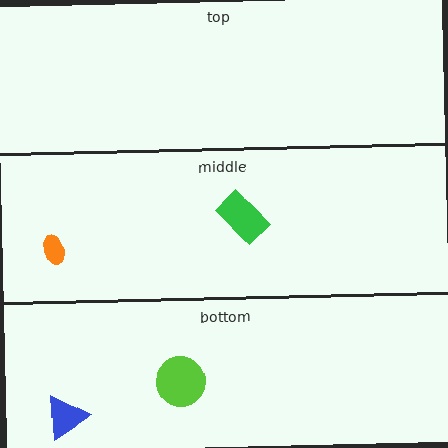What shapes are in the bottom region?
The lime circle, the blue triangle.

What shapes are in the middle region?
The orange ellipse, the green rectangle.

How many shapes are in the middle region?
2.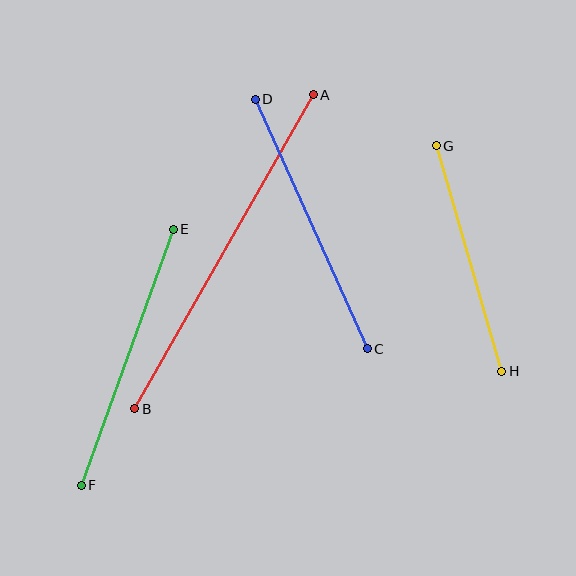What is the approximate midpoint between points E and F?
The midpoint is at approximately (127, 357) pixels.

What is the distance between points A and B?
The distance is approximately 361 pixels.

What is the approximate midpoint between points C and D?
The midpoint is at approximately (311, 224) pixels.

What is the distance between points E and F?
The distance is approximately 272 pixels.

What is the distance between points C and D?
The distance is approximately 273 pixels.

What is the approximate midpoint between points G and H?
The midpoint is at approximately (469, 259) pixels.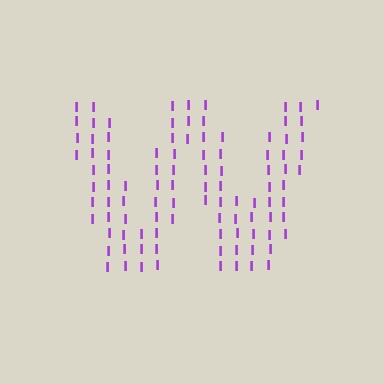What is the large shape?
The large shape is the letter W.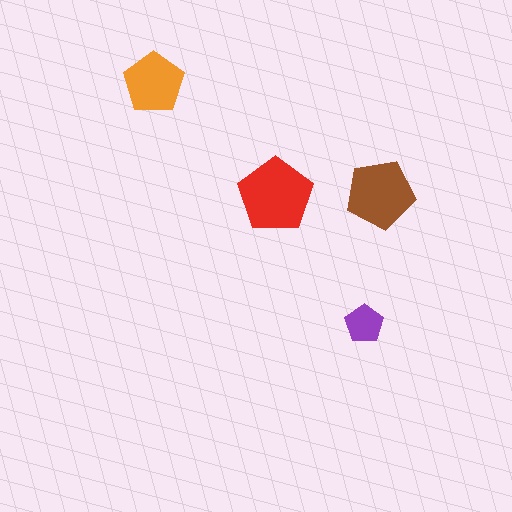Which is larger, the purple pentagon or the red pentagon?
The red one.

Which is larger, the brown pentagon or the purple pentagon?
The brown one.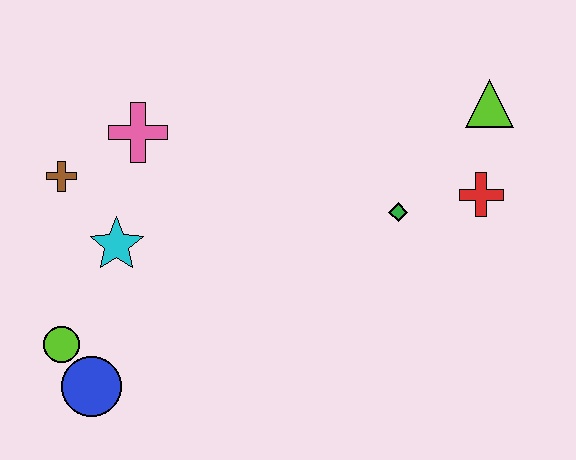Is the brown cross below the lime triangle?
Yes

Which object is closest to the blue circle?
The lime circle is closest to the blue circle.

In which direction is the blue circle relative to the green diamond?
The blue circle is to the left of the green diamond.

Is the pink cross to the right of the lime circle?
Yes